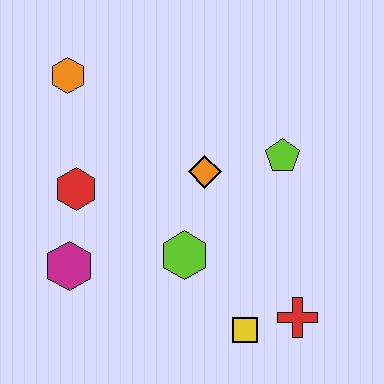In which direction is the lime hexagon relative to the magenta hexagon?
The lime hexagon is to the right of the magenta hexagon.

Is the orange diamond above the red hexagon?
Yes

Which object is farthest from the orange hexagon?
The red cross is farthest from the orange hexagon.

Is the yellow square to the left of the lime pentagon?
Yes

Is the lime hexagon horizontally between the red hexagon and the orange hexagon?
No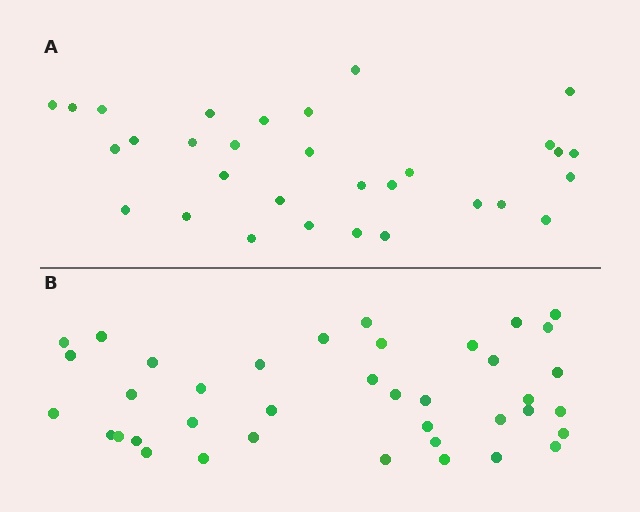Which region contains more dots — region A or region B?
Region B (the bottom region) has more dots.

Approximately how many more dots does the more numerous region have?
Region B has roughly 8 or so more dots than region A.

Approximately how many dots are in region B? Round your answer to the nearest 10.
About 40 dots. (The exact count is 39, which rounds to 40.)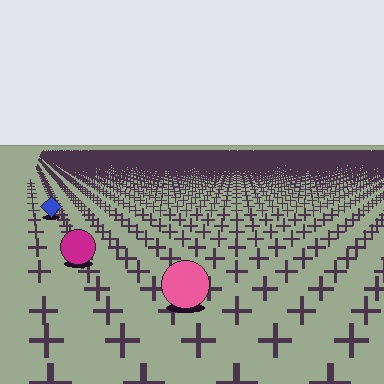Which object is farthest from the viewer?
The blue diamond is farthest from the viewer. It appears smaller and the ground texture around it is denser.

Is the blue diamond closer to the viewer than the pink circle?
No. The pink circle is closer — you can tell from the texture gradient: the ground texture is coarser near it.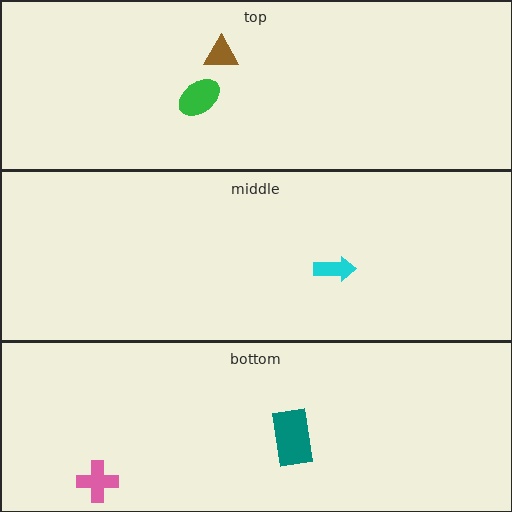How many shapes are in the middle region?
1.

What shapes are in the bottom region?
The teal rectangle, the pink cross.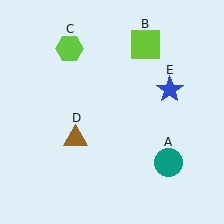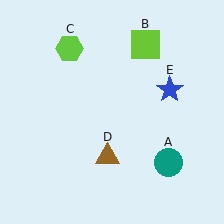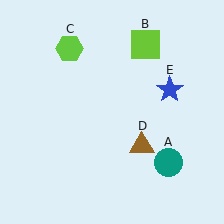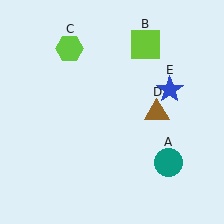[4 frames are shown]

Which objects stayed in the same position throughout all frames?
Teal circle (object A) and lime square (object B) and lime hexagon (object C) and blue star (object E) remained stationary.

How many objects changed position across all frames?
1 object changed position: brown triangle (object D).